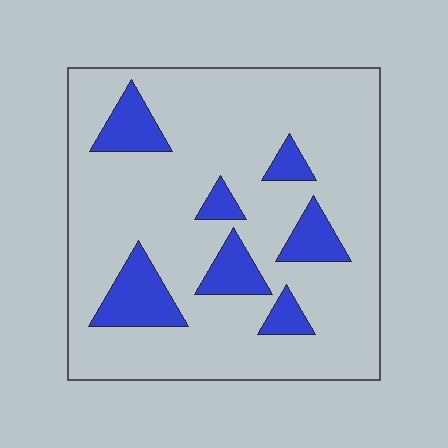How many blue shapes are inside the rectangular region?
7.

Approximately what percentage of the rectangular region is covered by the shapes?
Approximately 15%.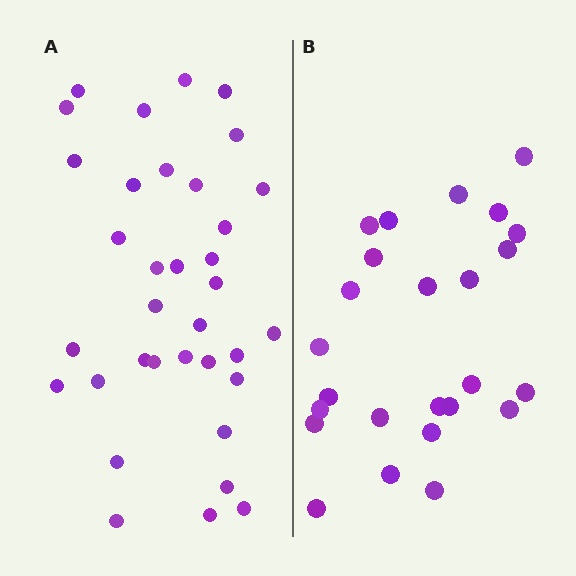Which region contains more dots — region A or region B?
Region A (the left region) has more dots.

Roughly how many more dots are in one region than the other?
Region A has roughly 10 or so more dots than region B.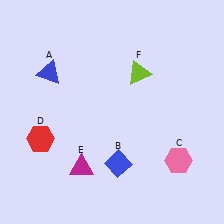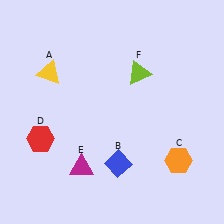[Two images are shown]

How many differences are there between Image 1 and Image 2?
There are 2 differences between the two images.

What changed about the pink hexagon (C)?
In Image 1, C is pink. In Image 2, it changed to orange.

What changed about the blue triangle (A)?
In Image 1, A is blue. In Image 2, it changed to yellow.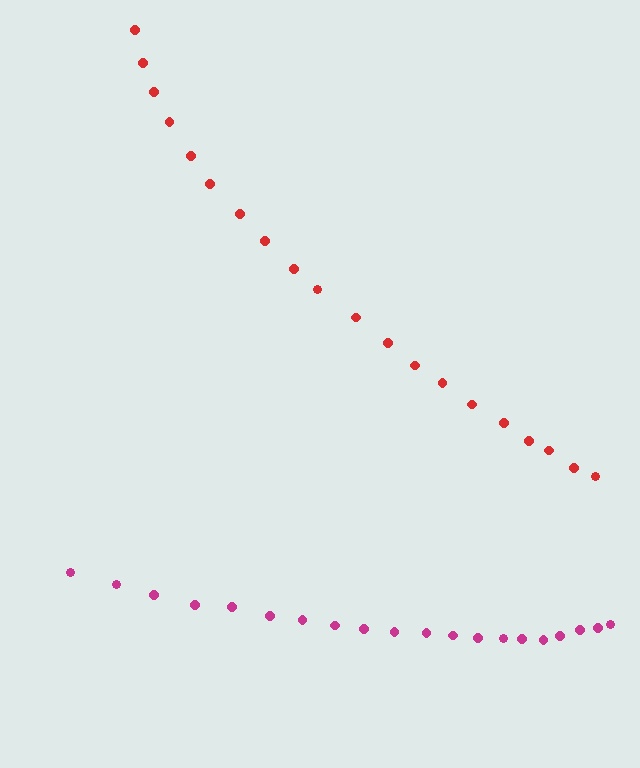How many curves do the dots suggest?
There are 2 distinct paths.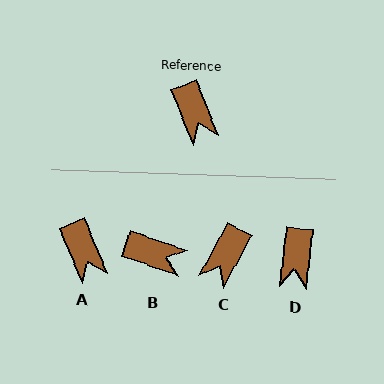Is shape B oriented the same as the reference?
No, it is off by about 49 degrees.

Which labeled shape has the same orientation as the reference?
A.